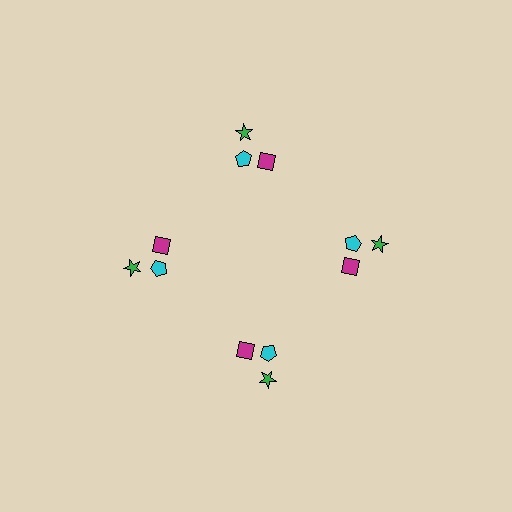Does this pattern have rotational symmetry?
Yes, this pattern has 4-fold rotational symmetry. It looks the same after rotating 90 degrees around the center.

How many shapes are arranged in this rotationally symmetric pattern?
There are 12 shapes, arranged in 4 groups of 3.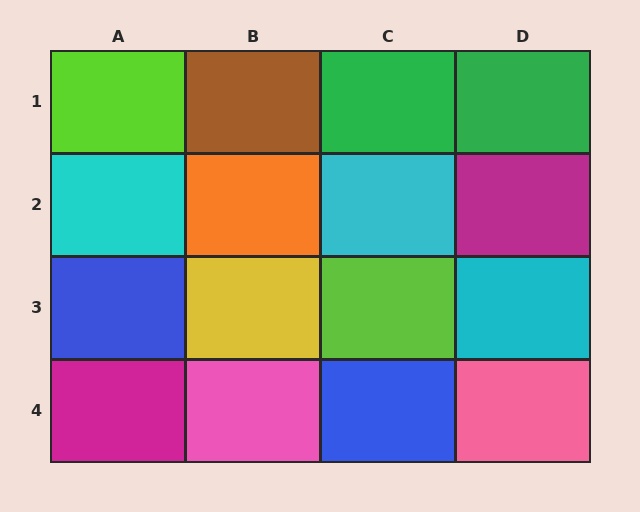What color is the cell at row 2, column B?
Orange.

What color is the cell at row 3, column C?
Lime.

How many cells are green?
2 cells are green.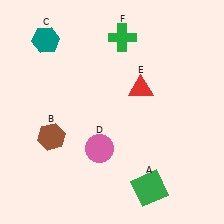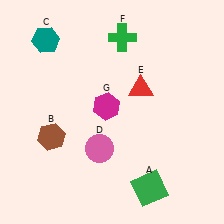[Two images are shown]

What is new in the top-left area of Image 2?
A magenta hexagon (G) was added in the top-left area of Image 2.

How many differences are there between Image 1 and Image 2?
There is 1 difference between the two images.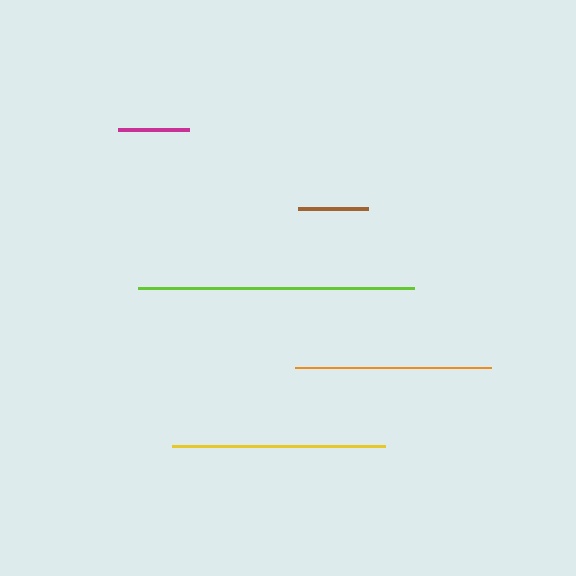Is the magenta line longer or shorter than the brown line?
The brown line is longer than the magenta line.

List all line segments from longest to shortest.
From longest to shortest: lime, yellow, orange, brown, magenta.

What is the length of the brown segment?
The brown segment is approximately 70 pixels long.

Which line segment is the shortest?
The magenta line is the shortest at approximately 70 pixels.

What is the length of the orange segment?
The orange segment is approximately 196 pixels long.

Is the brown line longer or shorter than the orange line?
The orange line is longer than the brown line.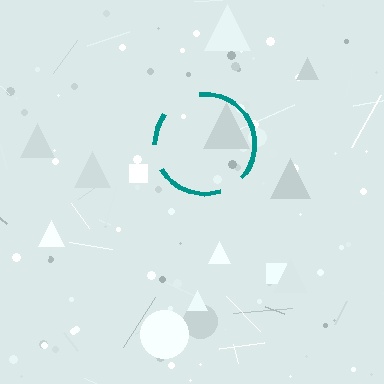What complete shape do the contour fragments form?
The contour fragments form a circle.